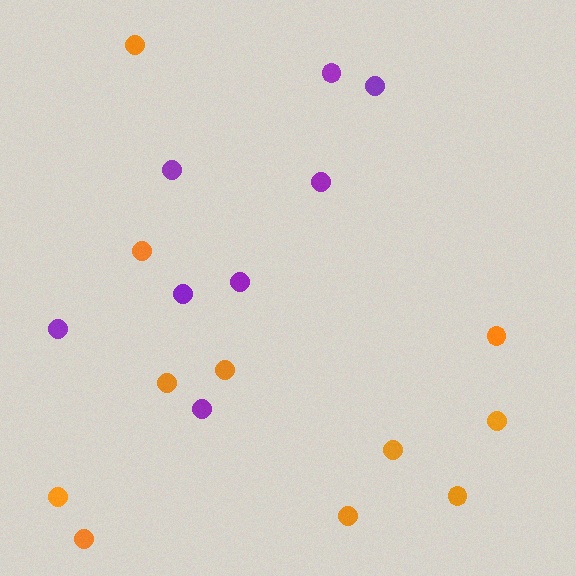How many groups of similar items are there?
There are 2 groups: one group of purple circles (8) and one group of orange circles (11).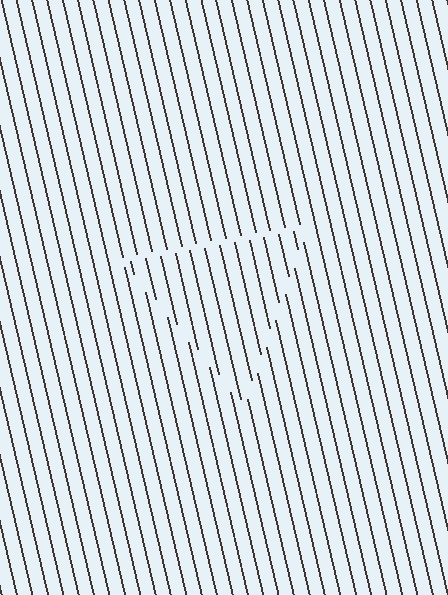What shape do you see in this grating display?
An illusory triangle. The interior of the shape contains the same grating, shifted by half a period — the contour is defined by the phase discontinuity where line-ends from the inner and outer gratings abut.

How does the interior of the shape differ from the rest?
The interior of the shape contains the same grating, shifted by half a period — the contour is defined by the phase discontinuity where line-ends from the inner and outer gratings abut.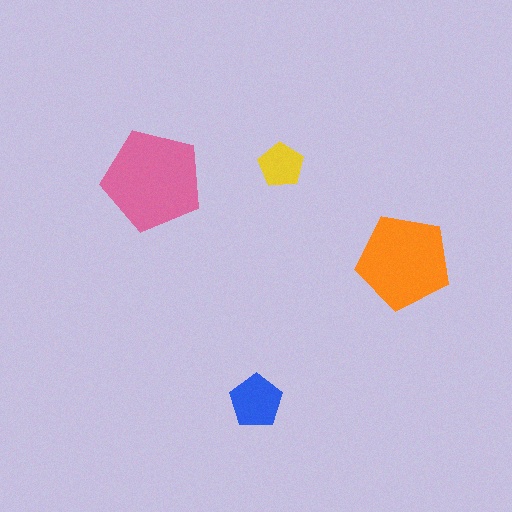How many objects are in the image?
There are 4 objects in the image.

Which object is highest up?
The yellow pentagon is topmost.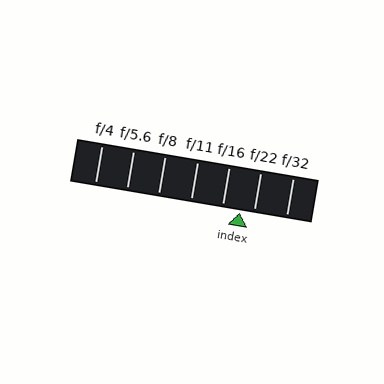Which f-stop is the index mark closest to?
The index mark is closest to f/22.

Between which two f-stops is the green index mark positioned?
The index mark is between f/16 and f/22.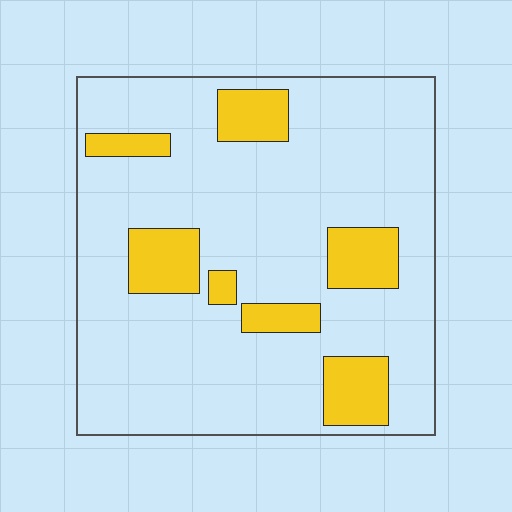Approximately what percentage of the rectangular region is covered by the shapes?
Approximately 20%.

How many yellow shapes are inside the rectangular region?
7.